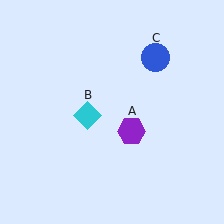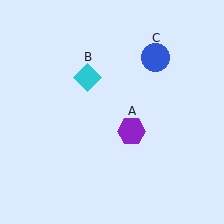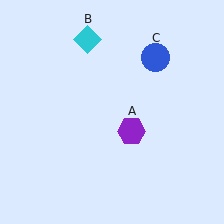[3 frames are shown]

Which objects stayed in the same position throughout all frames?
Purple hexagon (object A) and blue circle (object C) remained stationary.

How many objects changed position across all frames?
1 object changed position: cyan diamond (object B).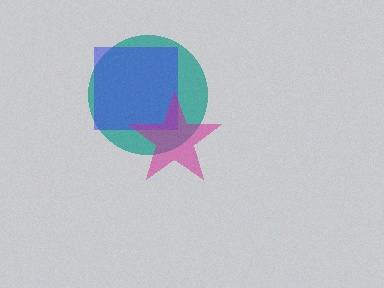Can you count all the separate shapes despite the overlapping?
Yes, there are 3 separate shapes.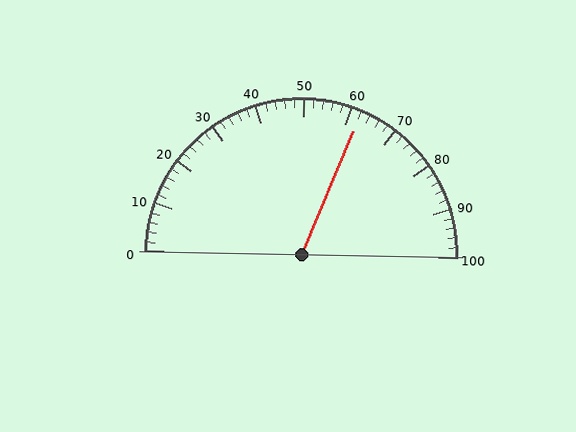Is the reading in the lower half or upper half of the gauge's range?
The reading is in the upper half of the range (0 to 100).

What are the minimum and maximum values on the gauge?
The gauge ranges from 0 to 100.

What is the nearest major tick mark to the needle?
The nearest major tick mark is 60.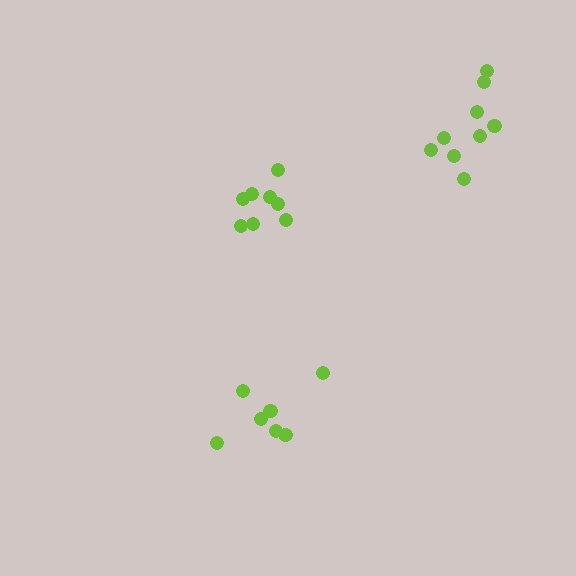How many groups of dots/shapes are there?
There are 3 groups.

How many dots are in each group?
Group 1: 7 dots, Group 2: 8 dots, Group 3: 9 dots (24 total).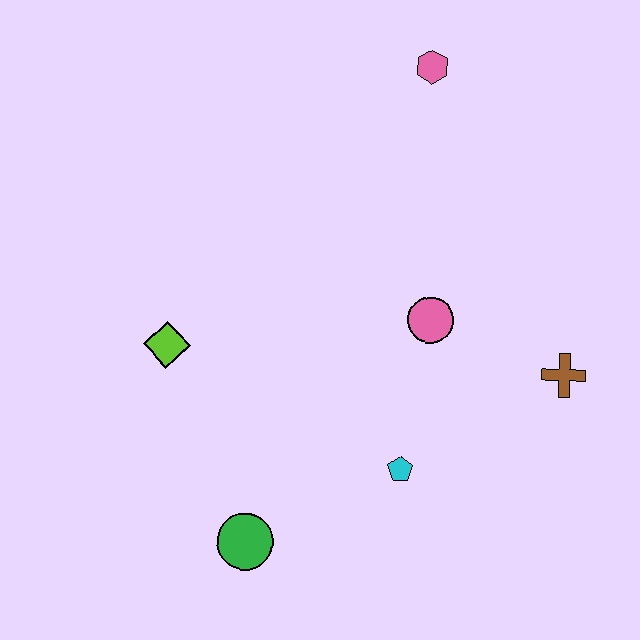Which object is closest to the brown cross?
The pink circle is closest to the brown cross.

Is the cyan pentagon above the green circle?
Yes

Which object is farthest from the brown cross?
The lime diamond is farthest from the brown cross.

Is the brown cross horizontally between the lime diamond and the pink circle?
No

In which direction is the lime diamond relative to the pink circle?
The lime diamond is to the left of the pink circle.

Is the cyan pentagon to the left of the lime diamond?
No